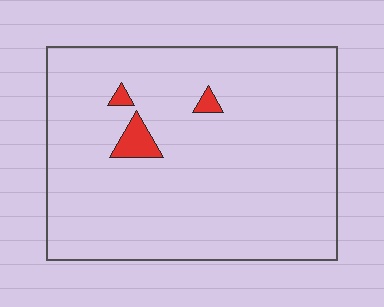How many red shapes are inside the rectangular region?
3.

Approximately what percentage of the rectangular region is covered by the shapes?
Approximately 5%.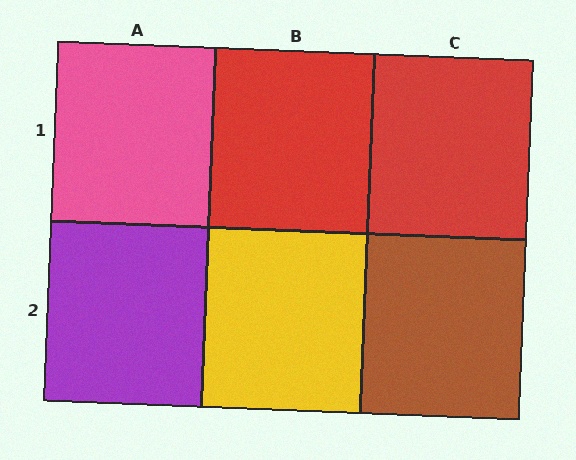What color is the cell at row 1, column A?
Pink.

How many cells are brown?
1 cell is brown.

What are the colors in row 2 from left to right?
Purple, yellow, brown.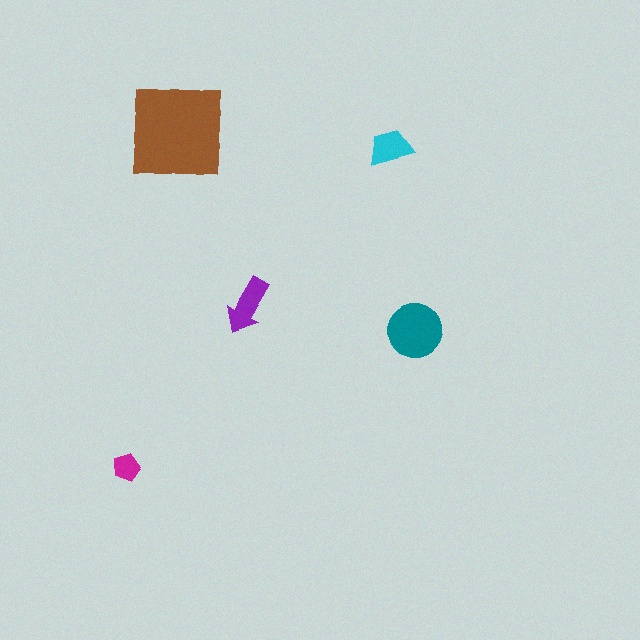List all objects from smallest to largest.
The magenta pentagon, the cyan trapezoid, the purple arrow, the teal circle, the brown square.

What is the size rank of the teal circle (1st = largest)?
2nd.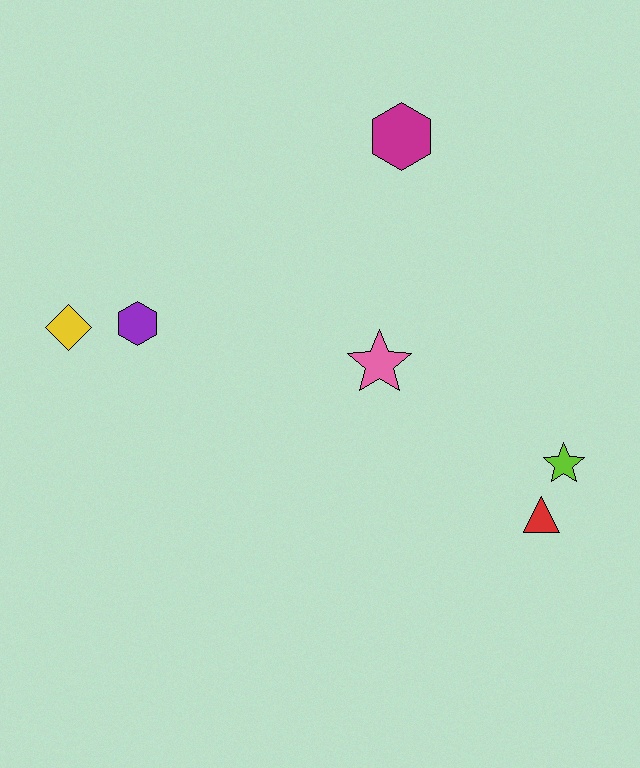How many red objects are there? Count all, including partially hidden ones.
There is 1 red object.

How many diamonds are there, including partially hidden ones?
There is 1 diamond.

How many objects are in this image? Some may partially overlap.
There are 6 objects.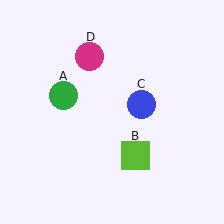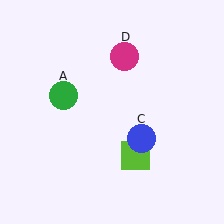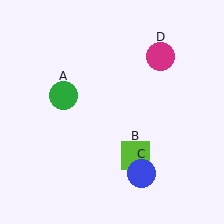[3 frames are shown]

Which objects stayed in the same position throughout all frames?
Green circle (object A) and lime square (object B) remained stationary.